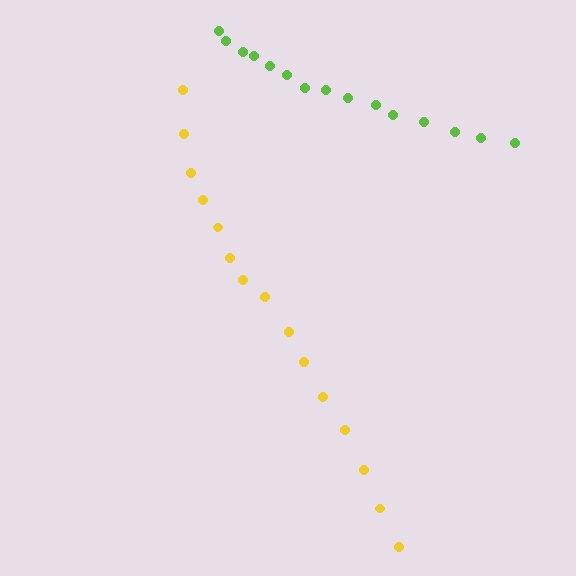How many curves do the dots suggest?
There are 2 distinct paths.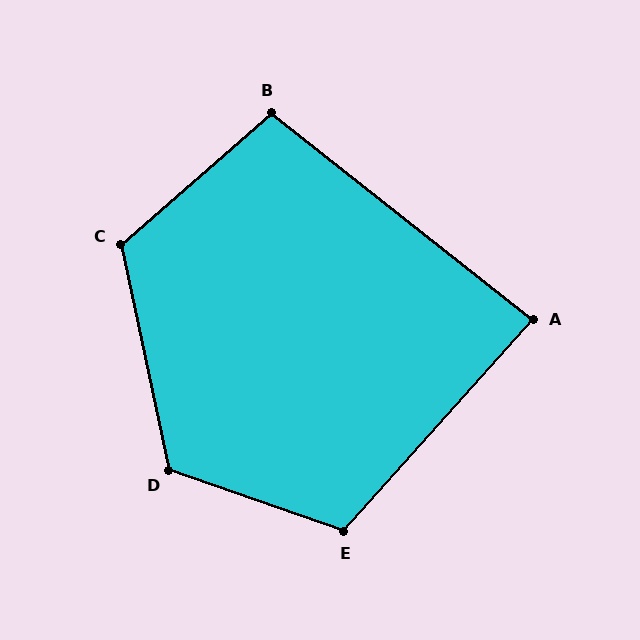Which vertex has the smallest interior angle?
A, at approximately 87 degrees.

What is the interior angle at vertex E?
Approximately 112 degrees (obtuse).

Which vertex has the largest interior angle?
D, at approximately 121 degrees.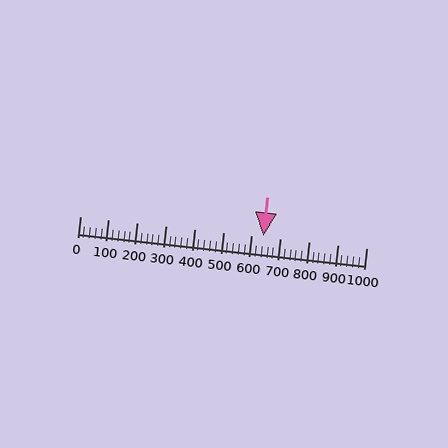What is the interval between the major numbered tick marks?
The major tick marks are spaced 100 units apart.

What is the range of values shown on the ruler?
The ruler shows values from 0 to 1000.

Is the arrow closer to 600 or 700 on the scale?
The arrow is closer to 600.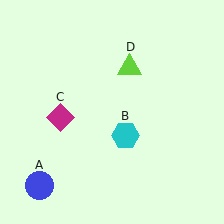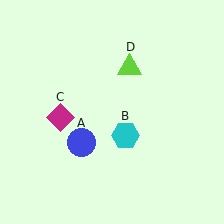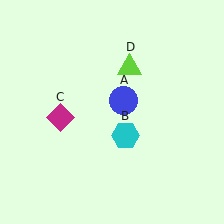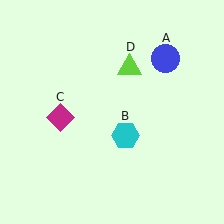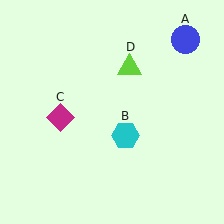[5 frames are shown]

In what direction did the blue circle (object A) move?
The blue circle (object A) moved up and to the right.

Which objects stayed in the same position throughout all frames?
Cyan hexagon (object B) and magenta diamond (object C) and lime triangle (object D) remained stationary.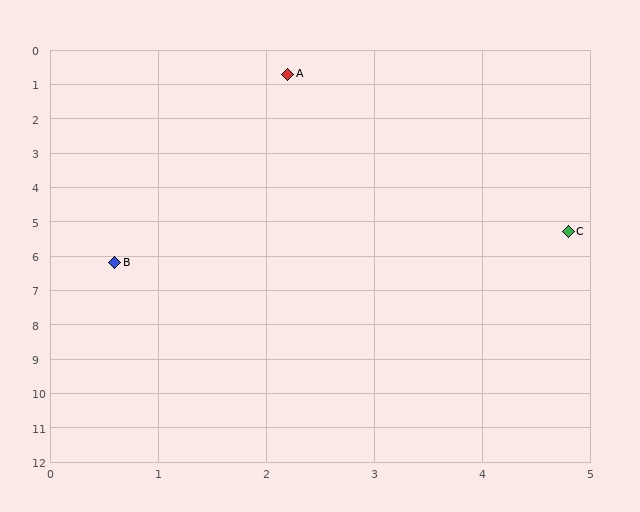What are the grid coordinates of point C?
Point C is at approximately (4.8, 5.3).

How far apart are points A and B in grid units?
Points A and B are about 5.7 grid units apart.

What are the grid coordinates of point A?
Point A is at approximately (2.2, 0.7).